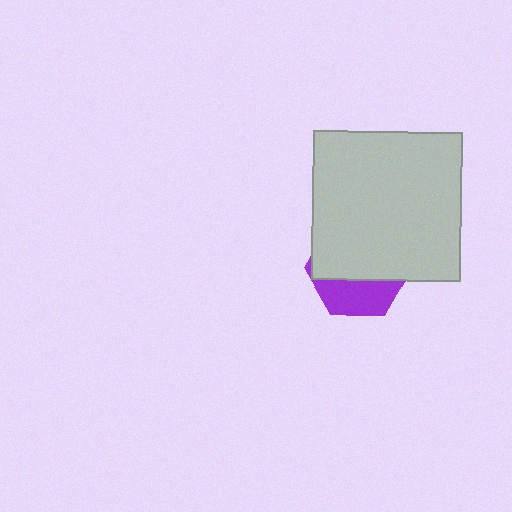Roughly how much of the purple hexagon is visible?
A small part of it is visible (roughly 34%).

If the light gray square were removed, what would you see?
You would see the complete purple hexagon.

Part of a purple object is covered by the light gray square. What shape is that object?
It is a hexagon.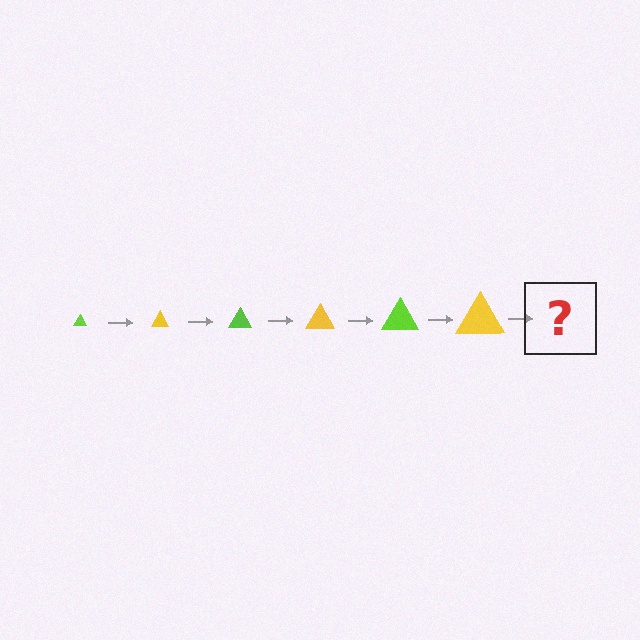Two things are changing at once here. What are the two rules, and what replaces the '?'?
The two rules are that the triangle grows larger each step and the color cycles through lime and yellow. The '?' should be a lime triangle, larger than the previous one.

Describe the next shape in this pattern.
It should be a lime triangle, larger than the previous one.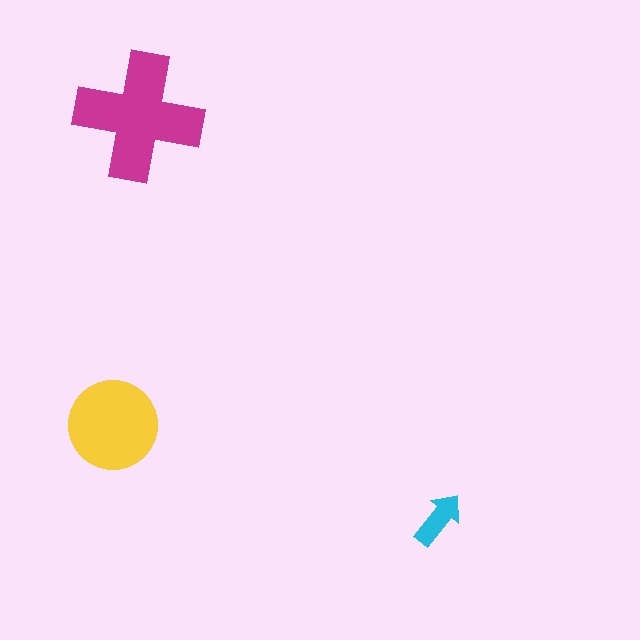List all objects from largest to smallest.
The magenta cross, the yellow circle, the cyan arrow.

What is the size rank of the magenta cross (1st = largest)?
1st.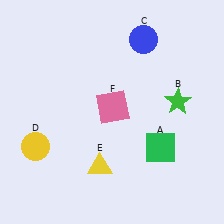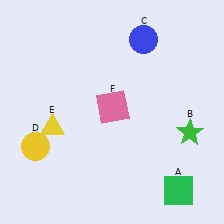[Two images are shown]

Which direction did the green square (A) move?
The green square (A) moved down.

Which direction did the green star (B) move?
The green star (B) moved down.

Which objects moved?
The objects that moved are: the green square (A), the green star (B), the yellow triangle (E).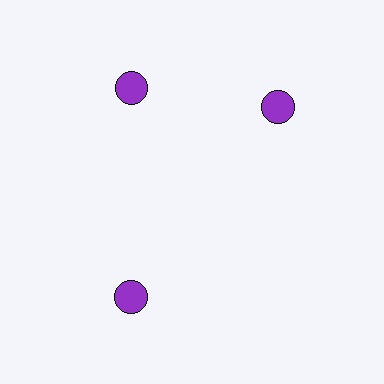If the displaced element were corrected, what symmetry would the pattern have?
It would have 3-fold rotational symmetry — the pattern would map onto itself every 120 degrees.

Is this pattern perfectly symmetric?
No. The 3 purple circles are arranged in a ring, but one element near the 3 o'clock position is rotated out of alignment along the ring, breaking the 3-fold rotational symmetry.